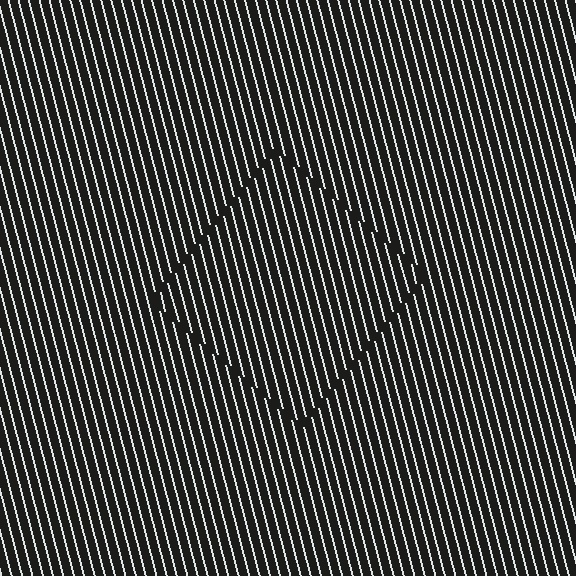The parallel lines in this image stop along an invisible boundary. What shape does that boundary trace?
An illusory square. The interior of the shape contains the same grating, shifted by half a period — the contour is defined by the phase discontinuity where line-ends from the inner and outer gratings abut.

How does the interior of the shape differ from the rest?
The interior of the shape contains the same grating, shifted by half a period — the contour is defined by the phase discontinuity where line-ends from the inner and outer gratings abut.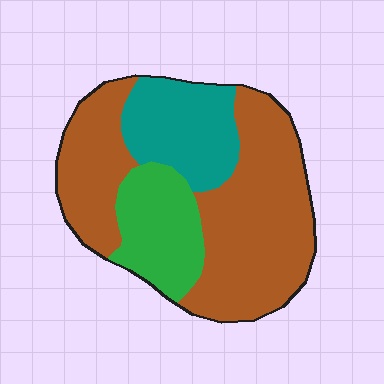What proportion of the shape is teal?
Teal covers roughly 20% of the shape.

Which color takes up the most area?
Brown, at roughly 60%.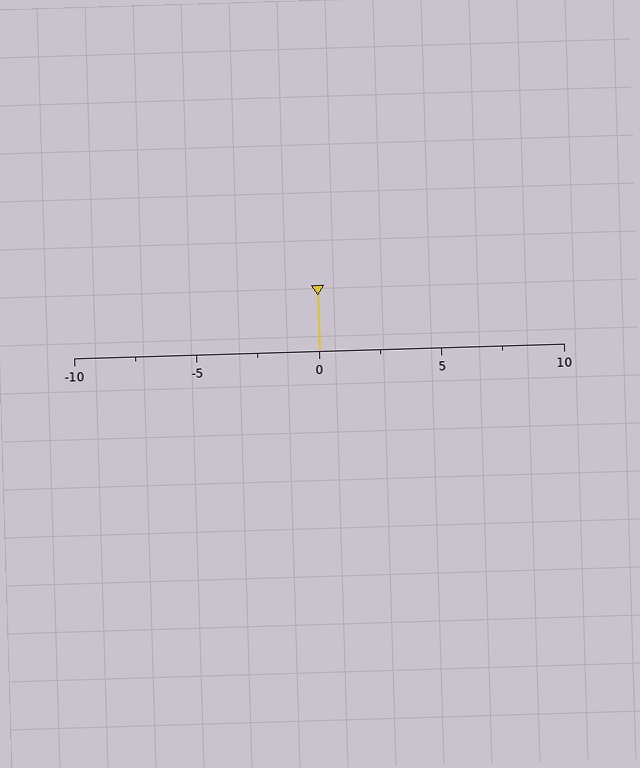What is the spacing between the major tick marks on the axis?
The major ticks are spaced 5 apart.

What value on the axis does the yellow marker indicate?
The marker indicates approximately 0.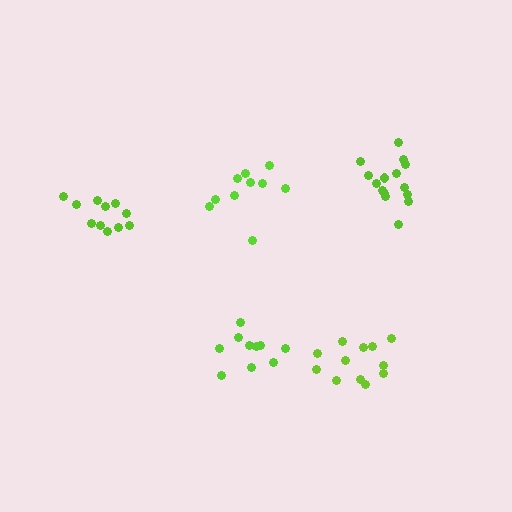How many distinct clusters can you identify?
There are 5 distinct clusters.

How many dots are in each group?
Group 1: 10 dots, Group 2: 15 dots, Group 3: 11 dots, Group 4: 10 dots, Group 5: 12 dots (58 total).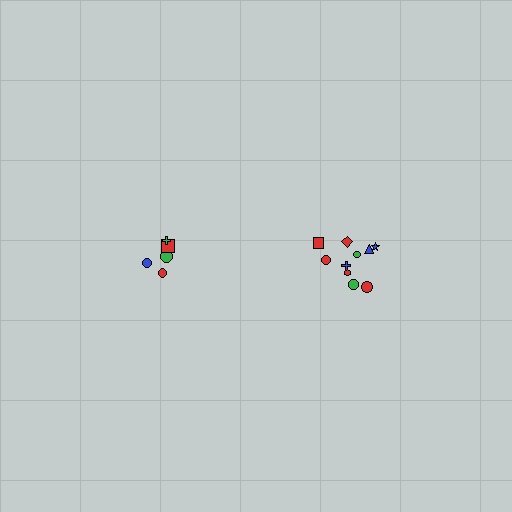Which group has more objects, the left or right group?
The right group.